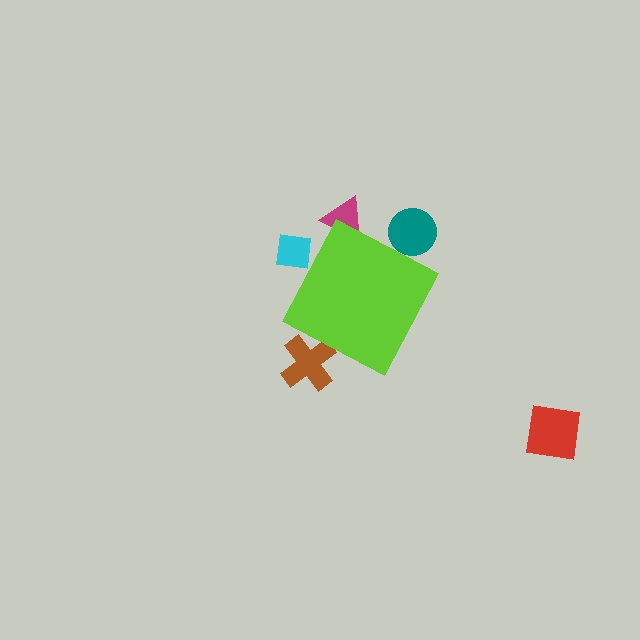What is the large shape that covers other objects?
A lime diamond.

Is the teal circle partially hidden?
Yes, the teal circle is partially hidden behind the lime diamond.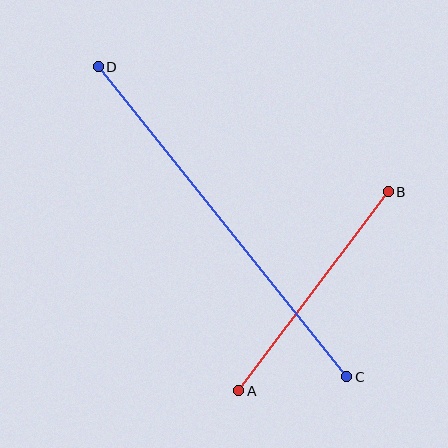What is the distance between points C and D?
The distance is approximately 397 pixels.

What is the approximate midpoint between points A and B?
The midpoint is at approximately (314, 291) pixels.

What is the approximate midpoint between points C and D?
The midpoint is at approximately (223, 222) pixels.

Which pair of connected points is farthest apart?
Points C and D are farthest apart.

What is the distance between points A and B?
The distance is approximately 249 pixels.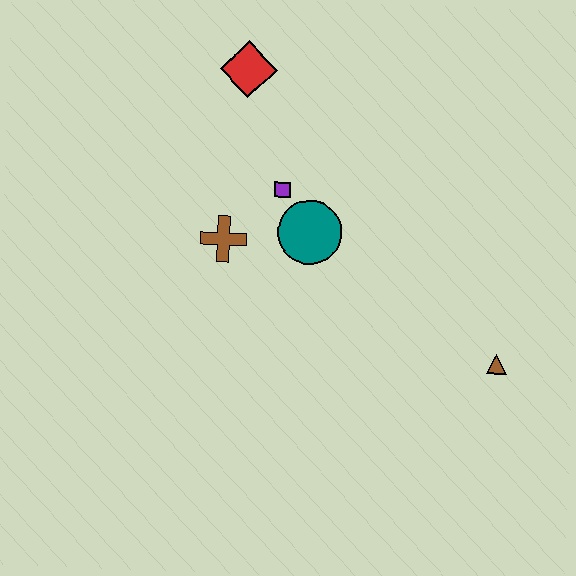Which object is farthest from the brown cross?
The brown triangle is farthest from the brown cross.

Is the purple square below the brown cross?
No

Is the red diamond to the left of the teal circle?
Yes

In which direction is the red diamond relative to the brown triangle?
The red diamond is above the brown triangle.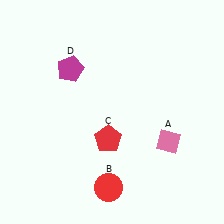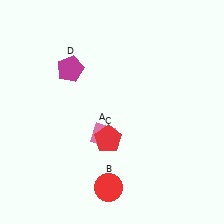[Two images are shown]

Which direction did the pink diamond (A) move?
The pink diamond (A) moved left.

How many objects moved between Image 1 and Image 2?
1 object moved between the two images.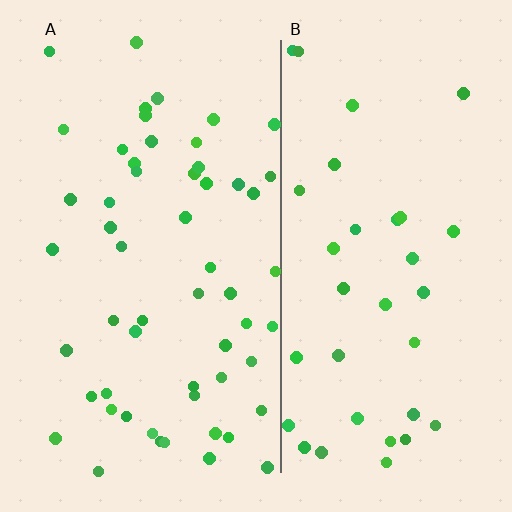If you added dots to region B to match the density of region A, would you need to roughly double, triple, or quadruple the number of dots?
Approximately double.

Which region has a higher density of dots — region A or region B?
A (the left).